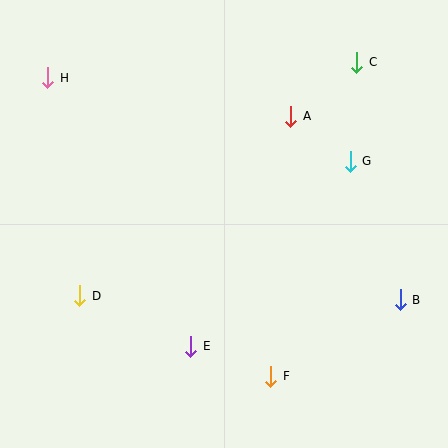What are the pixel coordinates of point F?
Point F is at (271, 376).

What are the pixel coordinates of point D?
Point D is at (80, 296).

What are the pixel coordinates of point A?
Point A is at (291, 116).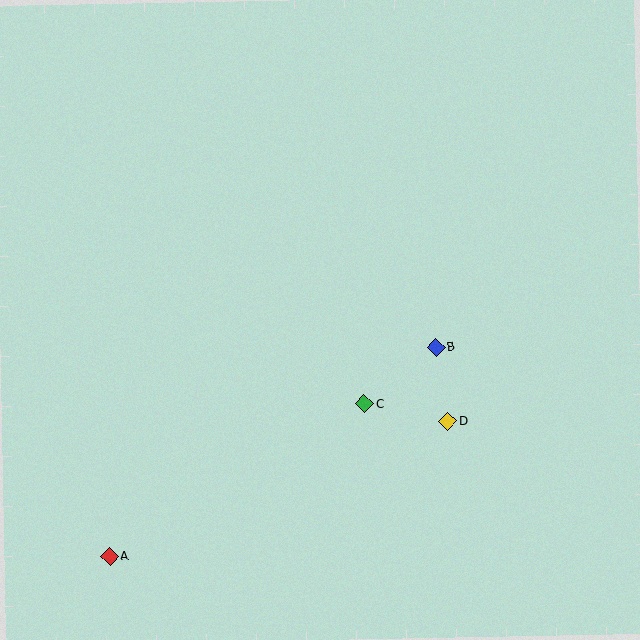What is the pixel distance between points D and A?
The distance between D and A is 364 pixels.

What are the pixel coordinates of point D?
Point D is at (447, 421).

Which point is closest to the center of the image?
Point C at (364, 404) is closest to the center.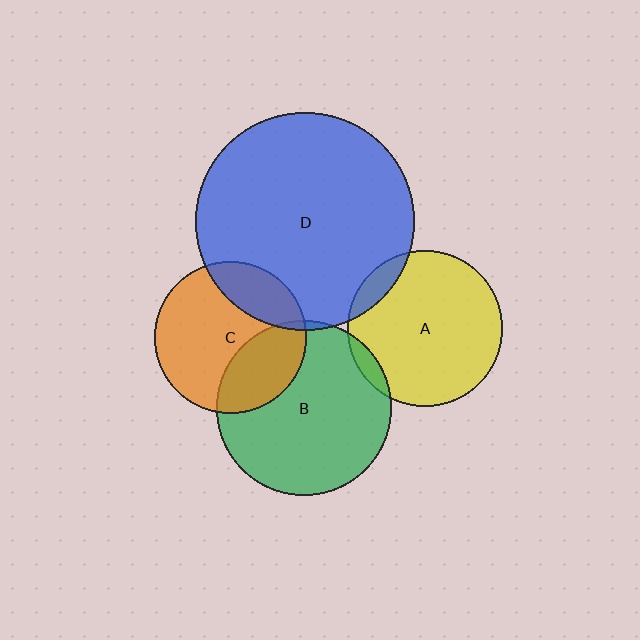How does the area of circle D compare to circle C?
Approximately 2.1 times.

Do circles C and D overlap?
Yes.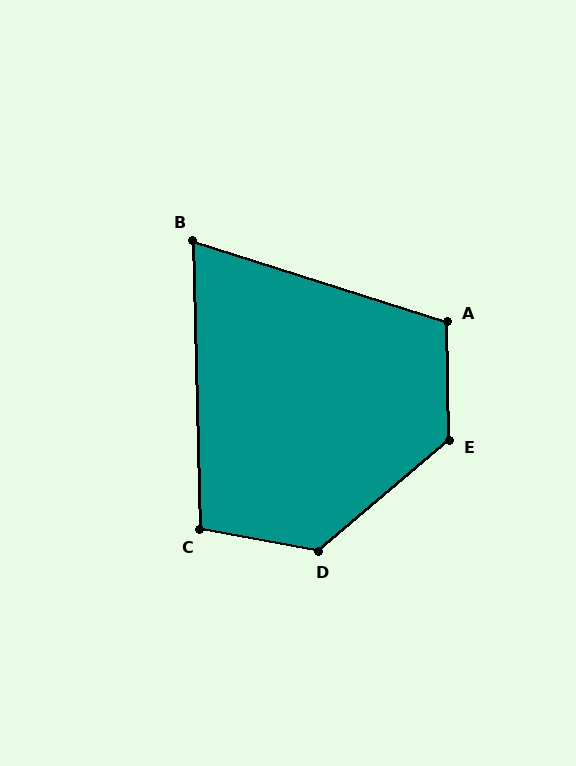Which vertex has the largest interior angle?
E, at approximately 130 degrees.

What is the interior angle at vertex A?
Approximately 108 degrees (obtuse).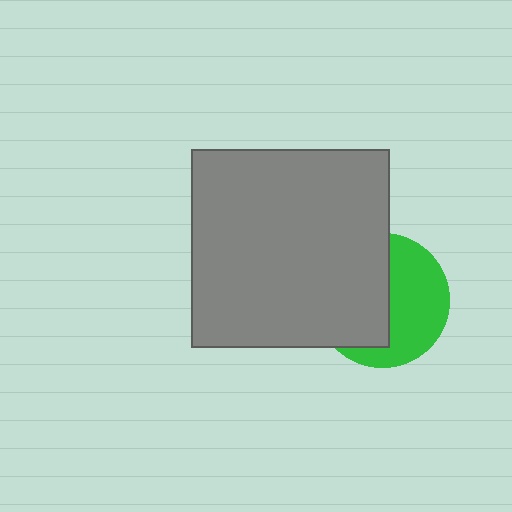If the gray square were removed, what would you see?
You would see the complete green circle.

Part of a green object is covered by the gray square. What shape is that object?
It is a circle.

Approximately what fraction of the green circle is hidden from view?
Roughly 51% of the green circle is hidden behind the gray square.